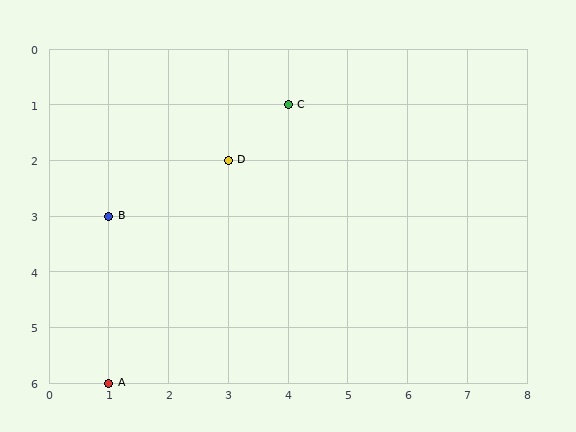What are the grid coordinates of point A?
Point A is at grid coordinates (1, 6).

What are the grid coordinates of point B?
Point B is at grid coordinates (1, 3).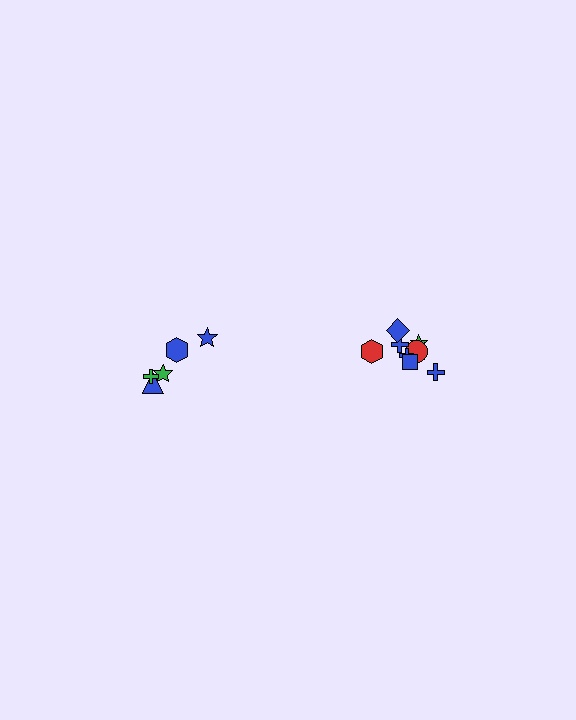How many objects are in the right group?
There are 8 objects.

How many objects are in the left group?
There are 5 objects.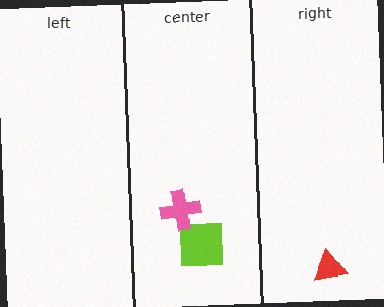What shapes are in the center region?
The lime square, the pink cross.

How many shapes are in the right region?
1.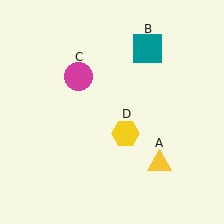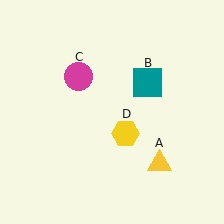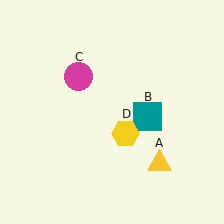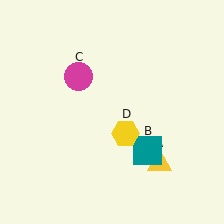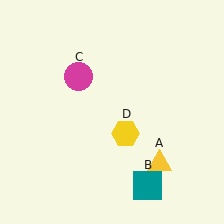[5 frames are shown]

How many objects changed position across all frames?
1 object changed position: teal square (object B).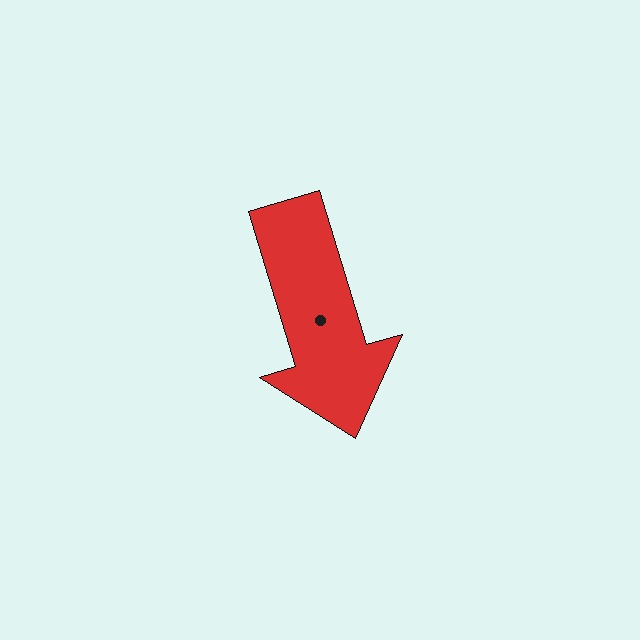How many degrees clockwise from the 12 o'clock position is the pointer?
Approximately 163 degrees.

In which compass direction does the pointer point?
South.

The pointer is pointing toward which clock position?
Roughly 5 o'clock.